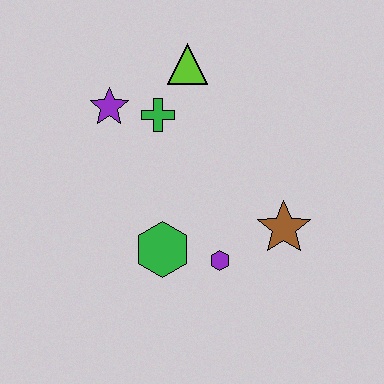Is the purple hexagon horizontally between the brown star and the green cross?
Yes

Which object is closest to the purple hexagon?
The green hexagon is closest to the purple hexagon.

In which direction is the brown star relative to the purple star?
The brown star is to the right of the purple star.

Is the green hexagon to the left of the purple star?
No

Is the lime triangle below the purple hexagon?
No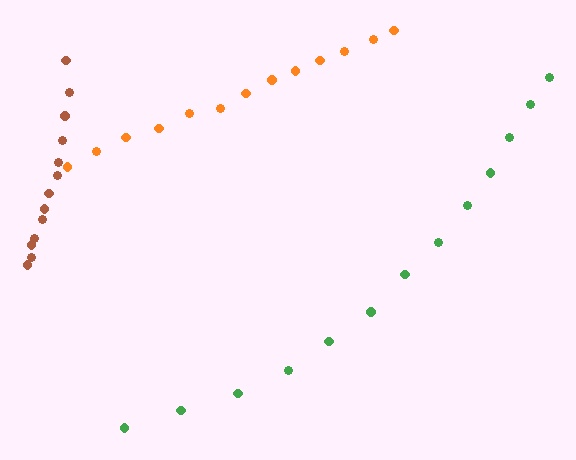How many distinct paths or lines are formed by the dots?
There are 3 distinct paths.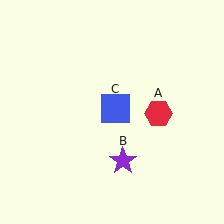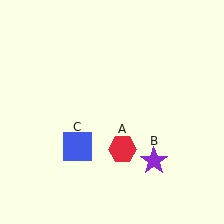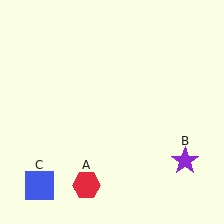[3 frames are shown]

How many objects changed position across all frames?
3 objects changed position: red hexagon (object A), purple star (object B), blue square (object C).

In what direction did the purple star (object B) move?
The purple star (object B) moved right.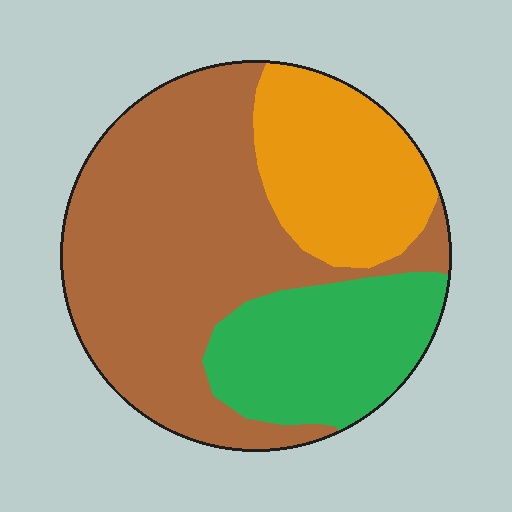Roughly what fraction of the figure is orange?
Orange takes up about one quarter (1/4) of the figure.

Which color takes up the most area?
Brown, at roughly 55%.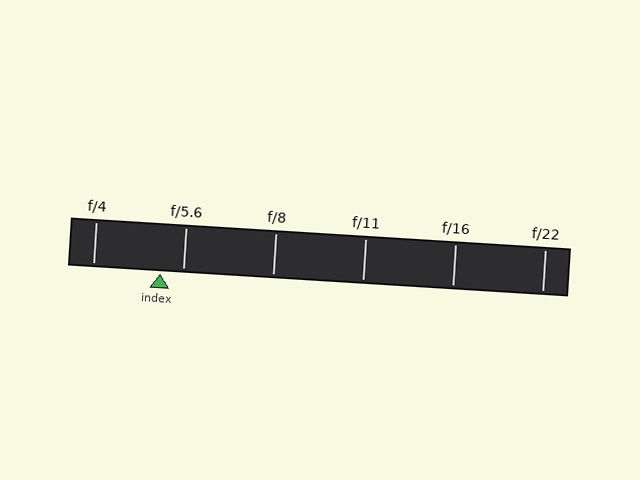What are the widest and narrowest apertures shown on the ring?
The widest aperture shown is f/4 and the narrowest is f/22.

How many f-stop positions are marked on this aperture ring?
There are 6 f-stop positions marked.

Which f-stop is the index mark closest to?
The index mark is closest to f/5.6.